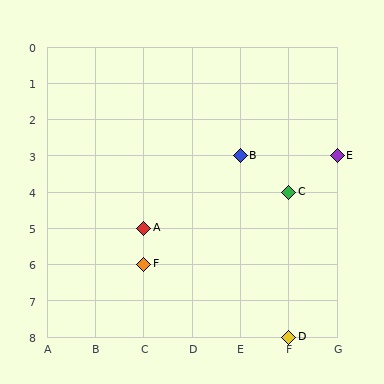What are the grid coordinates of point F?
Point F is at grid coordinates (C, 6).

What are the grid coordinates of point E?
Point E is at grid coordinates (G, 3).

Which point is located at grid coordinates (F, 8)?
Point D is at (F, 8).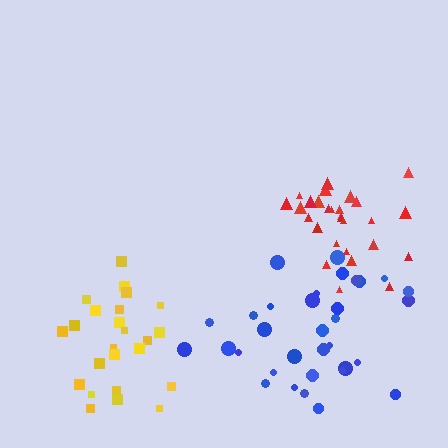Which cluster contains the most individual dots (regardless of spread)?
Blue (33).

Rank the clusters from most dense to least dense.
red, yellow, blue.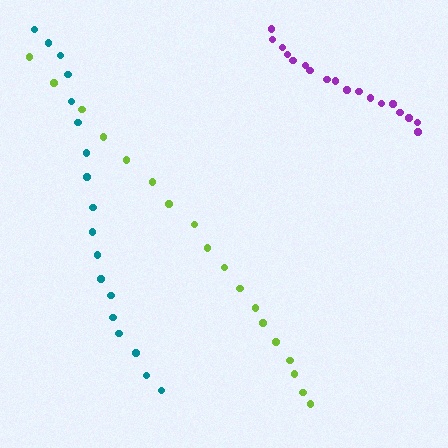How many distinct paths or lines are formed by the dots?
There are 3 distinct paths.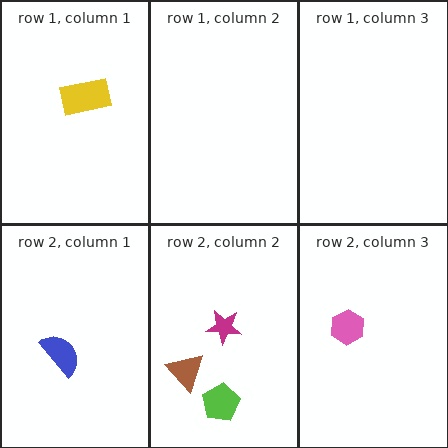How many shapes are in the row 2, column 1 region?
1.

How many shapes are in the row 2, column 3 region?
1.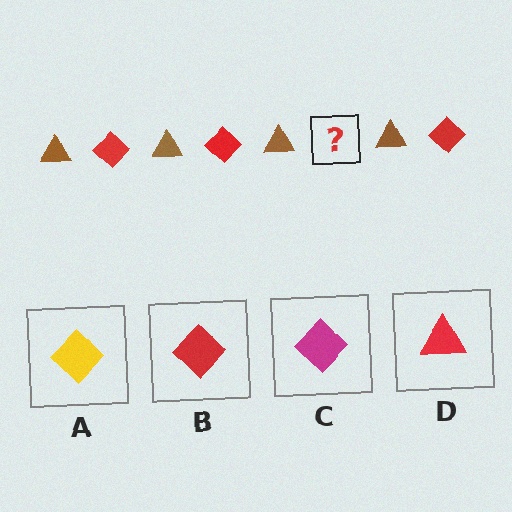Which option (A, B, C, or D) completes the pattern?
B.